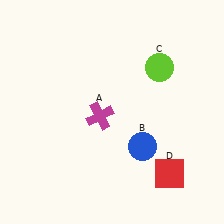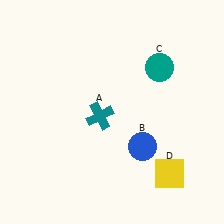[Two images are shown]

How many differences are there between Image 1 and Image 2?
There are 3 differences between the two images.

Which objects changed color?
A changed from magenta to teal. C changed from lime to teal. D changed from red to yellow.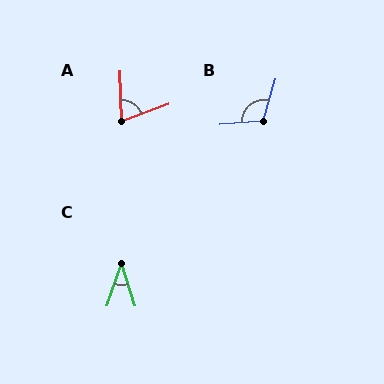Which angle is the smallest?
C, at approximately 37 degrees.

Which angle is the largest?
B, at approximately 111 degrees.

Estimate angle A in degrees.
Approximately 72 degrees.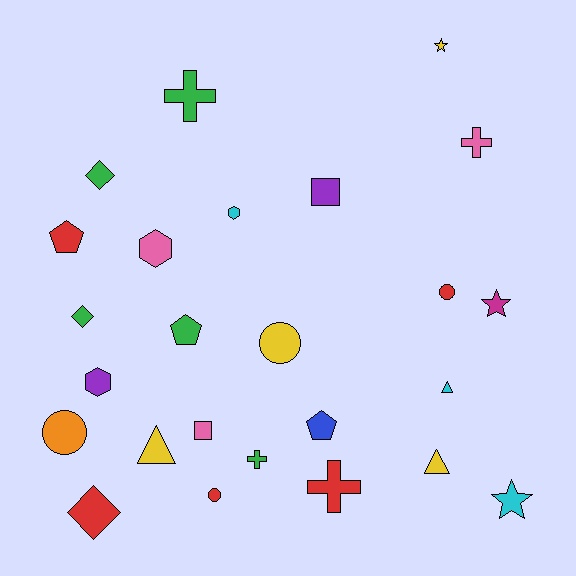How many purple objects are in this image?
There are 2 purple objects.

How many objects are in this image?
There are 25 objects.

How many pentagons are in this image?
There are 3 pentagons.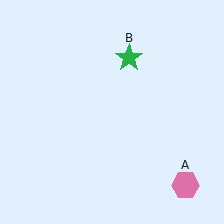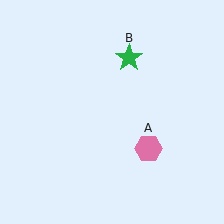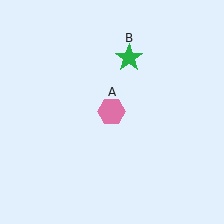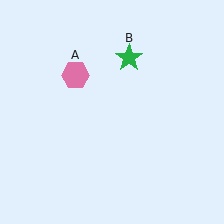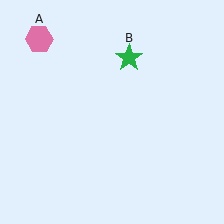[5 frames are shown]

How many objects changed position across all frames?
1 object changed position: pink hexagon (object A).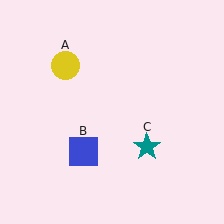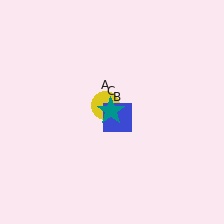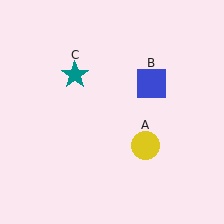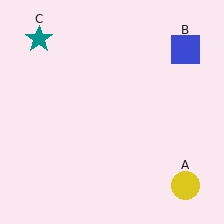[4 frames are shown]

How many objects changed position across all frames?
3 objects changed position: yellow circle (object A), blue square (object B), teal star (object C).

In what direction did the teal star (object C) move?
The teal star (object C) moved up and to the left.